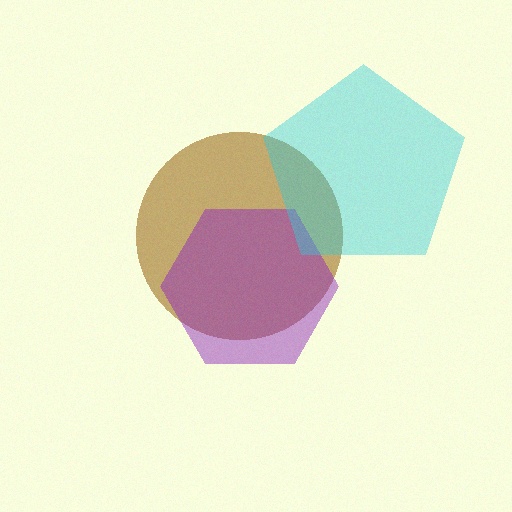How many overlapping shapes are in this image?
There are 3 overlapping shapes in the image.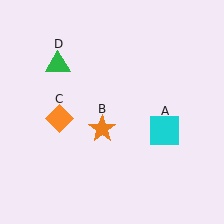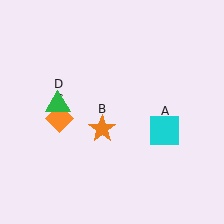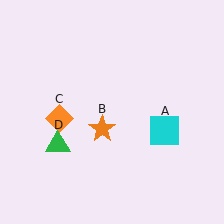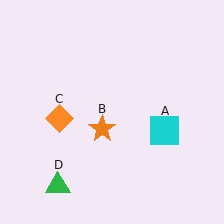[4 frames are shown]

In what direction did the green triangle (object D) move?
The green triangle (object D) moved down.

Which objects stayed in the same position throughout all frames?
Cyan square (object A) and orange star (object B) and orange diamond (object C) remained stationary.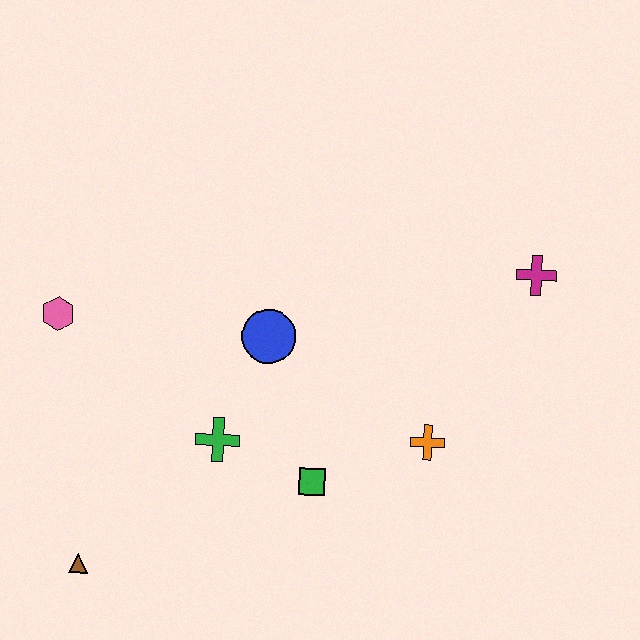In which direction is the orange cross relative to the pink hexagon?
The orange cross is to the right of the pink hexagon.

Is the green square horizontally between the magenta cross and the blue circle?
Yes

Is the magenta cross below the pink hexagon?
No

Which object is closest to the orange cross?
The green square is closest to the orange cross.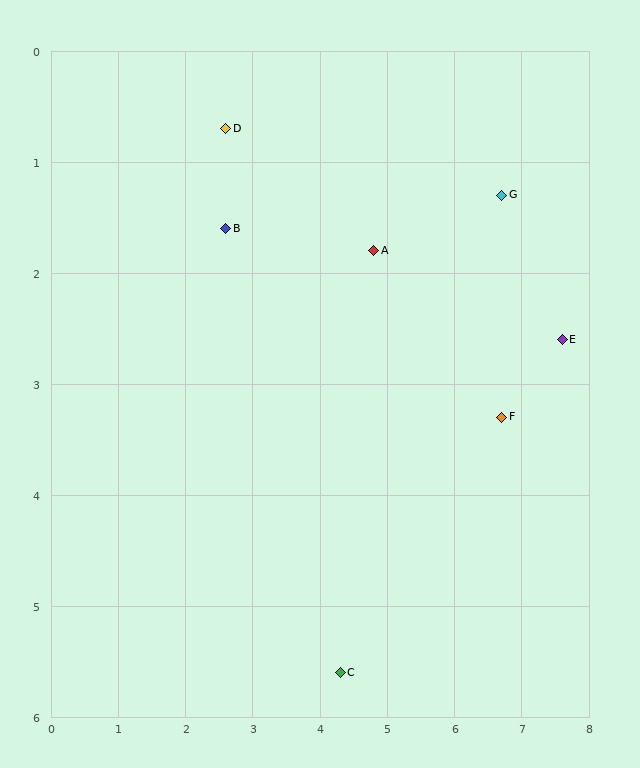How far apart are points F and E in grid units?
Points F and E are about 1.1 grid units apart.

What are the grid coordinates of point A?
Point A is at approximately (4.8, 1.8).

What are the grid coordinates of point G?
Point G is at approximately (6.7, 1.3).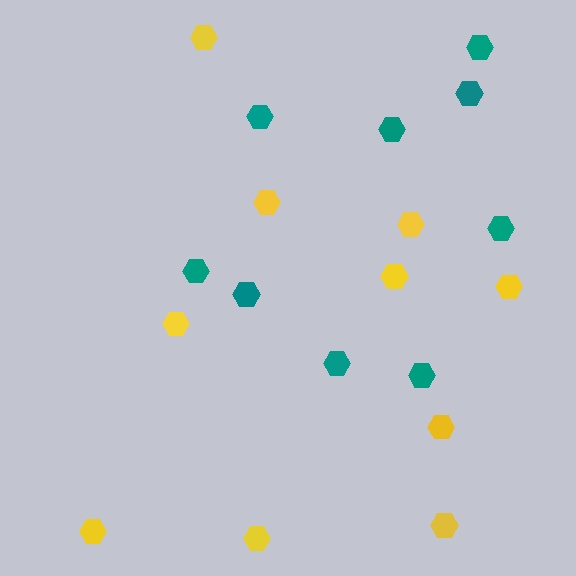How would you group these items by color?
There are 2 groups: one group of teal hexagons (9) and one group of yellow hexagons (10).